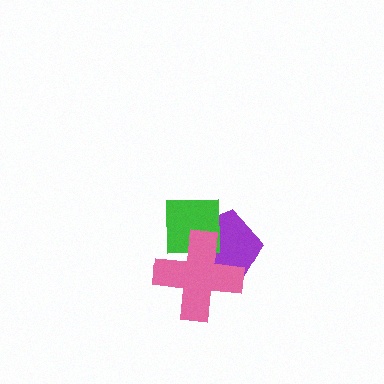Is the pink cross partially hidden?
No, no other shape covers it.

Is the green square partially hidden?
Yes, it is partially covered by another shape.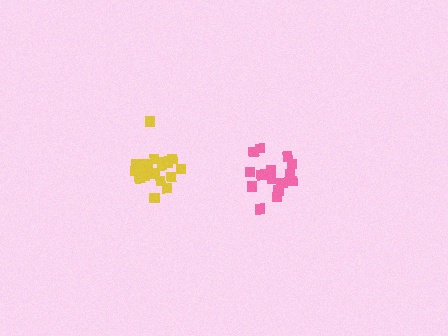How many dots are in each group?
Group 1: 20 dots, Group 2: 16 dots (36 total).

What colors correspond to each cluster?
The clusters are colored: yellow, pink.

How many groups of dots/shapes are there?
There are 2 groups.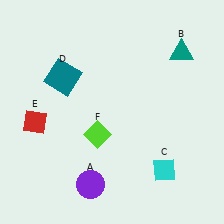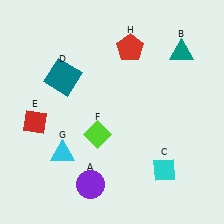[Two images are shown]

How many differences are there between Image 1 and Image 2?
There are 2 differences between the two images.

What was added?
A cyan triangle (G), a red pentagon (H) were added in Image 2.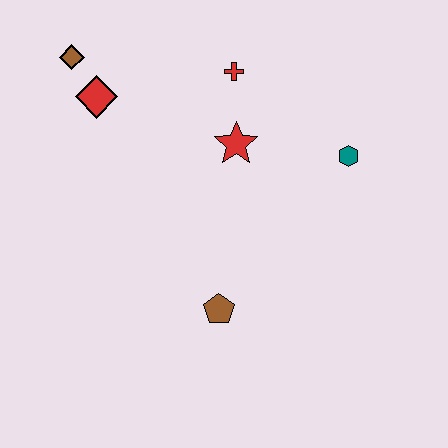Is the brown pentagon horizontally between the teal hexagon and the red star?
No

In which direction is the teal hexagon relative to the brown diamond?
The teal hexagon is to the right of the brown diamond.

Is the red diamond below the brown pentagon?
No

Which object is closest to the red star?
The red cross is closest to the red star.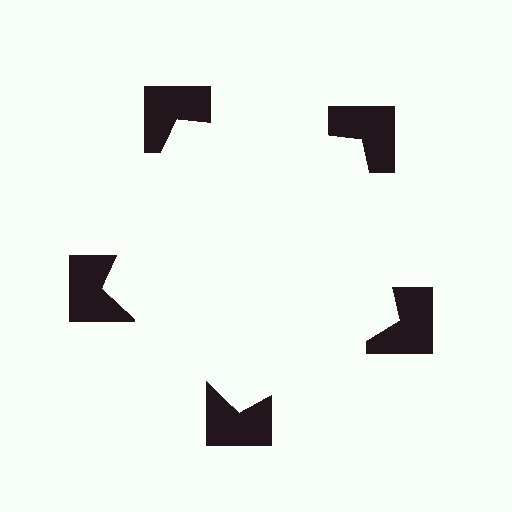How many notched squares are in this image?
There are 5 — one at each vertex of the illusory pentagon.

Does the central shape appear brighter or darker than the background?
It typically appears slightly brighter than the background, even though no actual brightness change is drawn.